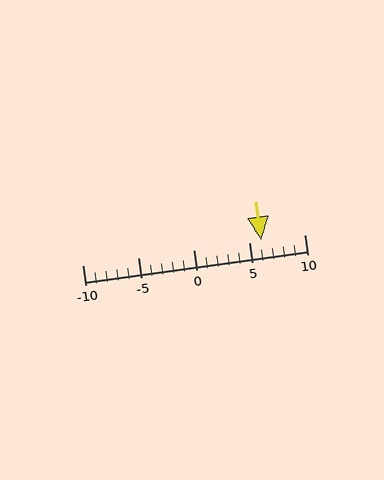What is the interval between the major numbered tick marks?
The major tick marks are spaced 5 units apart.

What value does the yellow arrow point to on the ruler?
The yellow arrow points to approximately 6.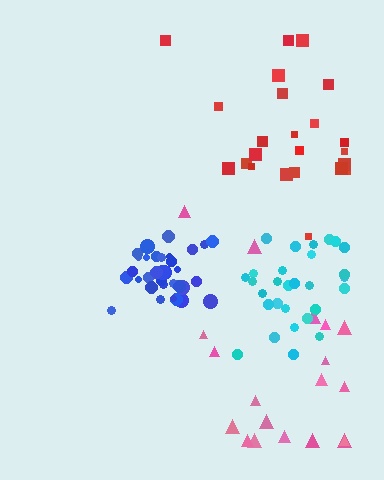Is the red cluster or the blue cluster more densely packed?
Blue.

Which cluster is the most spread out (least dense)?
Pink.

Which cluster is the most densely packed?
Blue.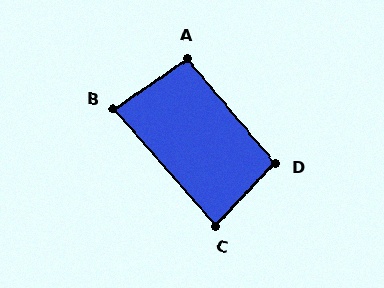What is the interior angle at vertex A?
Approximately 96 degrees (obtuse).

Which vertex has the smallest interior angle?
B, at approximately 83 degrees.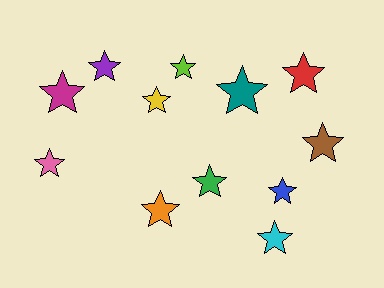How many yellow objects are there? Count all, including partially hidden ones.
There is 1 yellow object.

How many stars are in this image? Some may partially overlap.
There are 12 stars.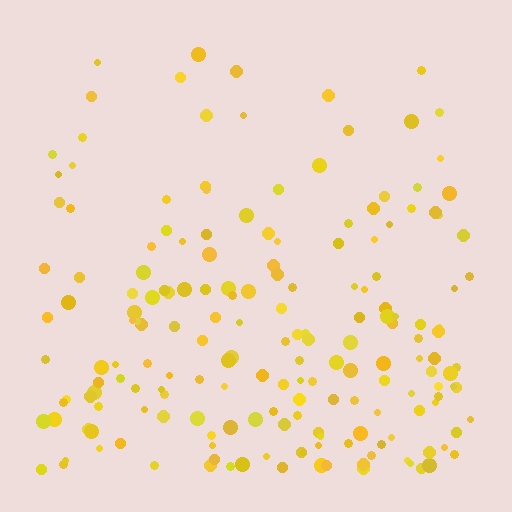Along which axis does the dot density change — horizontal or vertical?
Vertical.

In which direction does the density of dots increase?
From top to bottom, with the bottom side densest.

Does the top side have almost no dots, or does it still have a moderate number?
Still a moderate number, just noticeably fewer than the bottom.